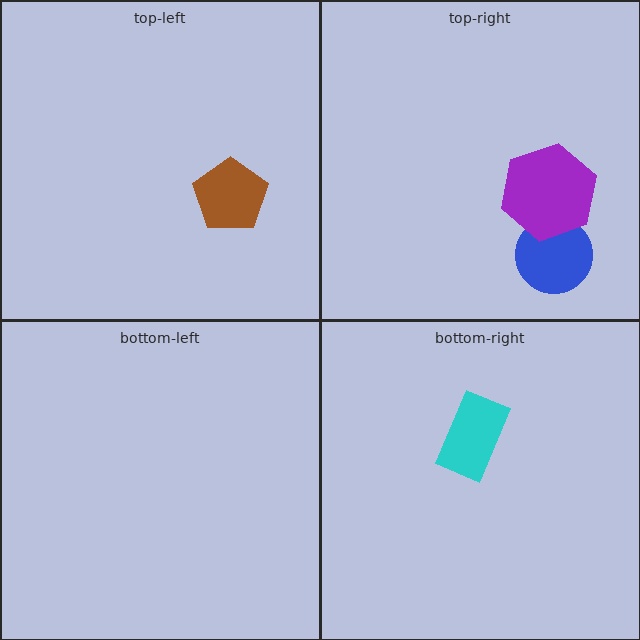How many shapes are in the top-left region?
1.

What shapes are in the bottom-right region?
The cyan rectangle.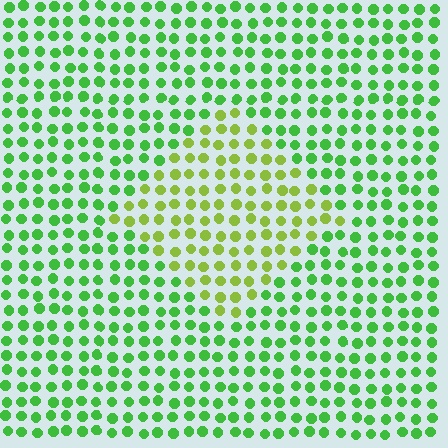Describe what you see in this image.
The image is filled with small green elements in a uniform arrangement. A diamond-shaped region is visible where the elements are tinted to a slightly different hue, forming a subtle color boundary.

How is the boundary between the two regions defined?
The boundary is defined purely by a slight shift in hue (about 35 degrees). Spacing, size, and orientation are identical on both sides.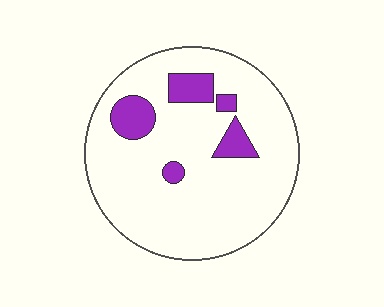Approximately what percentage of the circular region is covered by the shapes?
Approximately 15%.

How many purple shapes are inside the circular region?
5.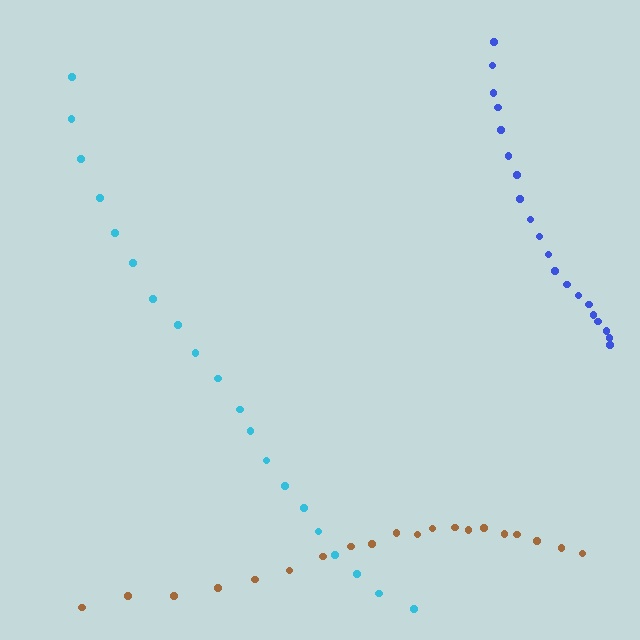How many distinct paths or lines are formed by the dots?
There are 3 distinct paths.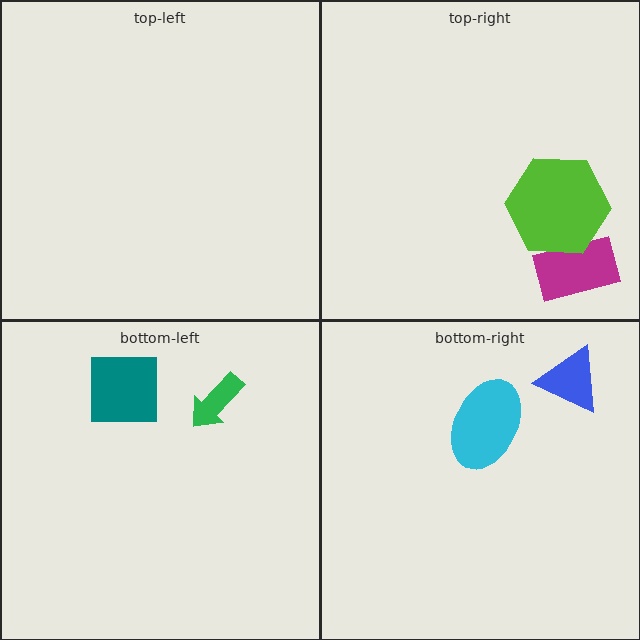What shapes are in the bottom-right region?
The cyan ellipse, the blue triangle.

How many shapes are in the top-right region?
2.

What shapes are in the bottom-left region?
The green arrow, the teal square.